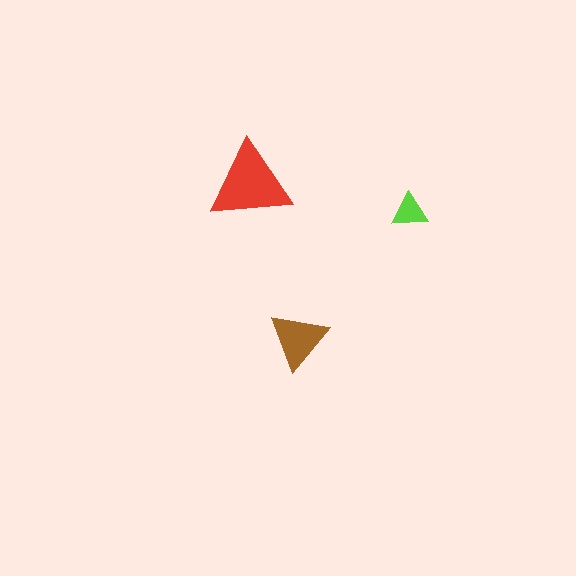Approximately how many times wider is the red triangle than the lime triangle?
About 2.5 times wider.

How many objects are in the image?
There are 3 objects in the image.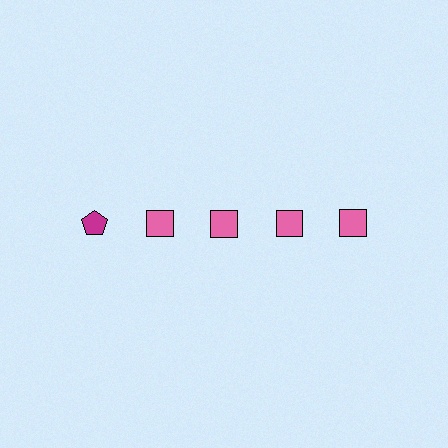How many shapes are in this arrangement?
There are 5 shapes arranged in a grid pattern.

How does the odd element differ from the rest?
It differs in both color (magenta instead of pink) and shape (pentagon instead of square).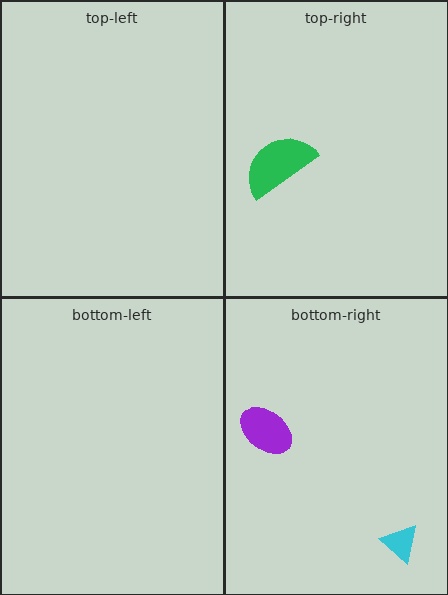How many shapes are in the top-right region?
1.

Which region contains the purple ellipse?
The bottom-right region.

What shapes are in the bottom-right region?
The purple ellipse, the cyan triangle.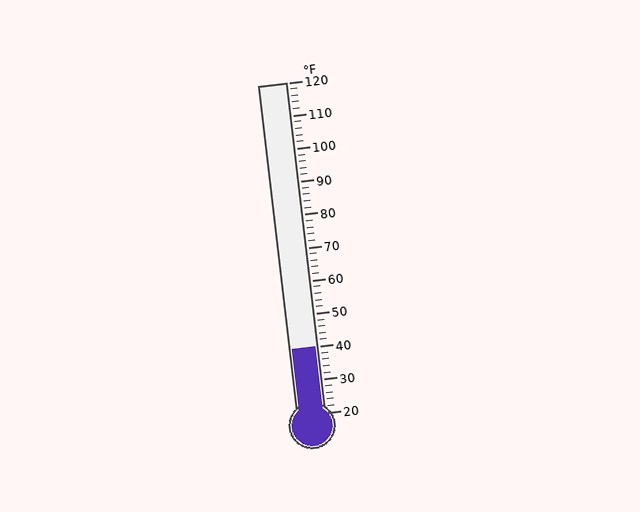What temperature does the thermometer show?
The thermometer shows approximately 40°F.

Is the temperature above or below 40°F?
The temperature is at 40°F.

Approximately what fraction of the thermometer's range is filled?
The thermometer is filled to approximately 20% of its range.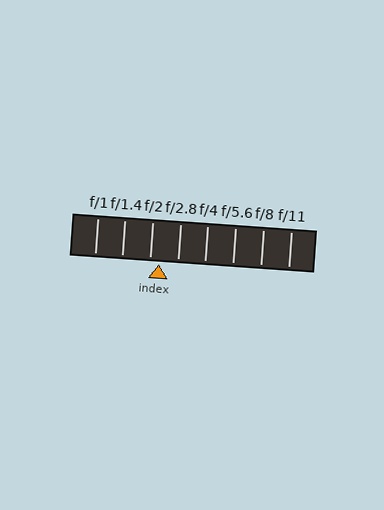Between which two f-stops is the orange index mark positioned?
The index mark is between f/2 and f/2.8.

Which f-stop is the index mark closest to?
The index mark is closest to f/2.